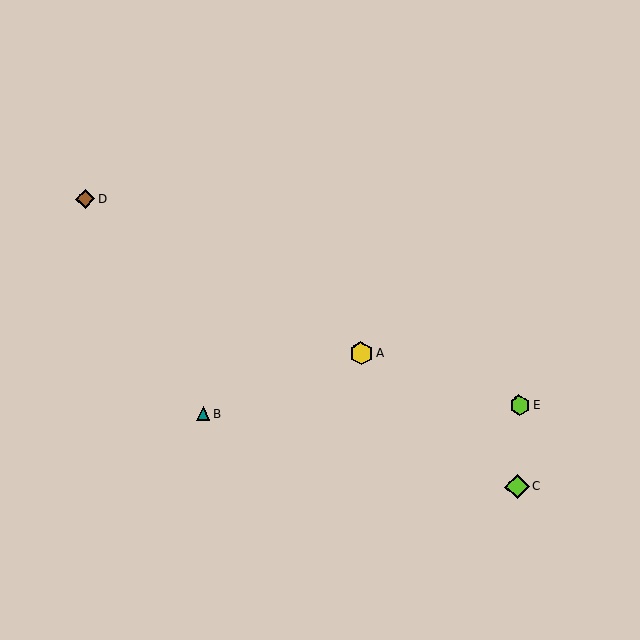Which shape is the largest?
The lime diamond (labeled C) is the largest.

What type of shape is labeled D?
Shape D is a brown diamond.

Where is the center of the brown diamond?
The center of the brown diamond is at (85, 199).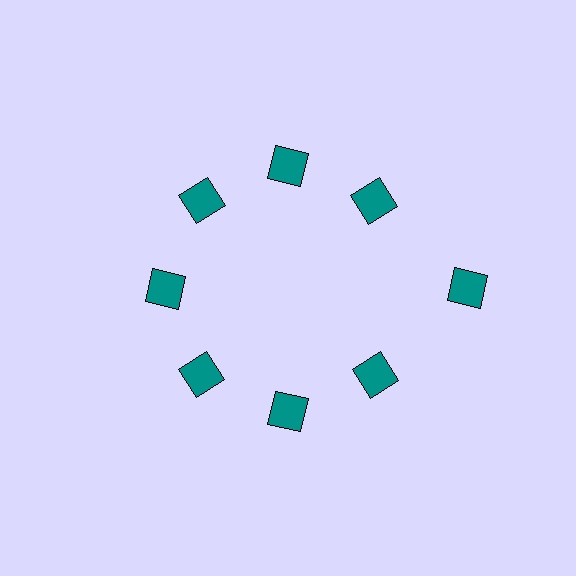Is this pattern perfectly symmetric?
No. The 8 teal diamonds are arranged in a ring, but one element near the 3 o'clock position is pushed outward from the center, breaking the 8-fold rotational symmetry.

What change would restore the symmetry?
The symmetry would be restored by moving it inward, back onto the ring so that all 8 diamonds sit at equal angles and equal distance from the center.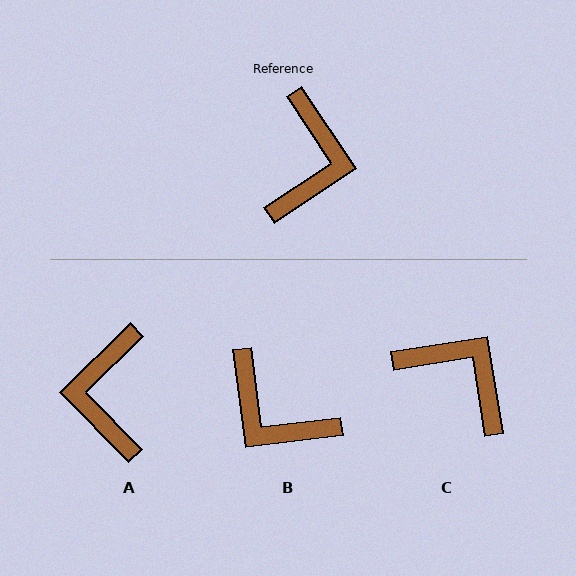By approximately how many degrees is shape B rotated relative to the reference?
Approximately 116 degrees clockwise.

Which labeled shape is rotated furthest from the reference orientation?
A, about 169 degrees away.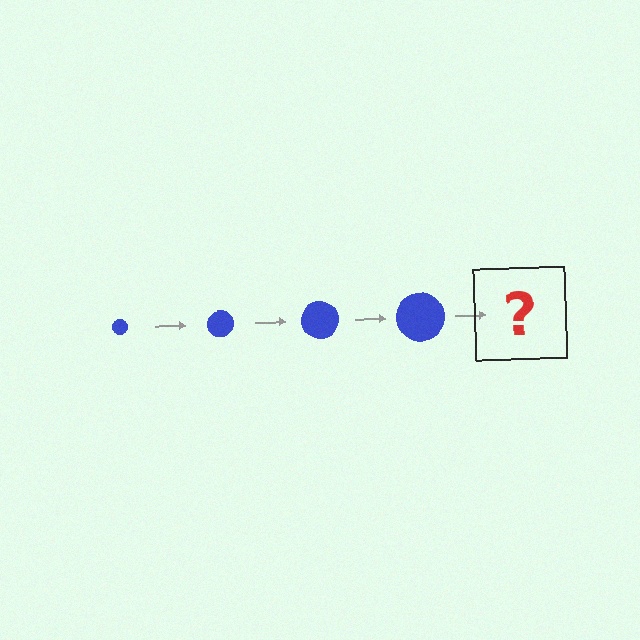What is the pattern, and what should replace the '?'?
The pattern is that the circle gets progressively larger each step. The '?' should be a blue circle, larger than the previous one.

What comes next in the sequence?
The next element should be a blue circle, larger than the previous one.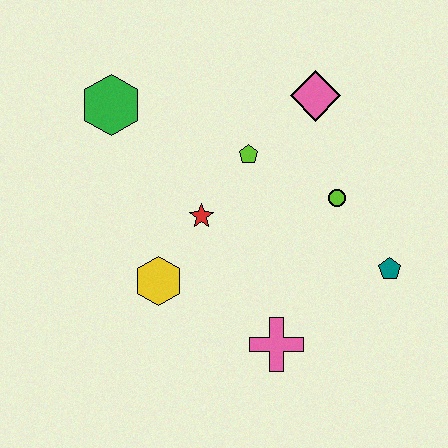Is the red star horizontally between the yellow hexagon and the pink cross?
Yes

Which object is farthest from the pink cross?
The green hexagon is farthest from the pink cross.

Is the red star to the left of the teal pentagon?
Yes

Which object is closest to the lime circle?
The teal pentagon is closest to the lime circle.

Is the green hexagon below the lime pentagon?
No